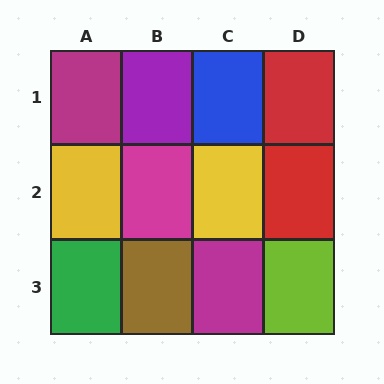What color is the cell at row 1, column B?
Purple.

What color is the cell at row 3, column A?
Green.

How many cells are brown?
1 cell is brown.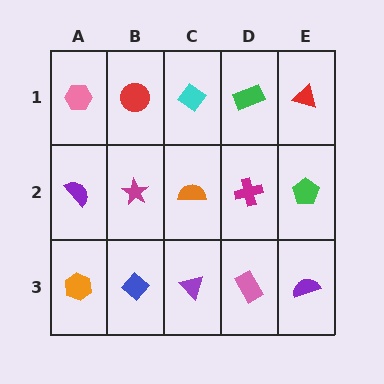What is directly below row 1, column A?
A purple semicircle.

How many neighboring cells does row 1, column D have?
3.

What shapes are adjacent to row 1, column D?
A magenta cross (row 2, column D), a cyan diamond (row 1, column C), a red triangle (row 1, column E).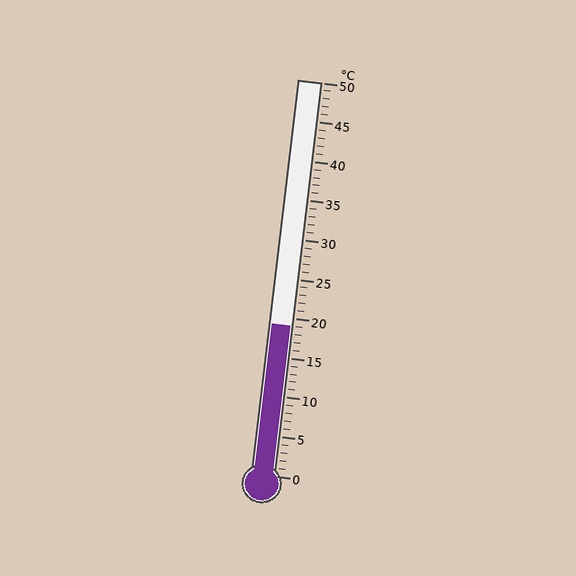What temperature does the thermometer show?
The thermometer shows approximately 19°C.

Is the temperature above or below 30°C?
The temperature is below 30°C.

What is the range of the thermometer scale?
The thermometer scale ranges from 0°C to 50°C.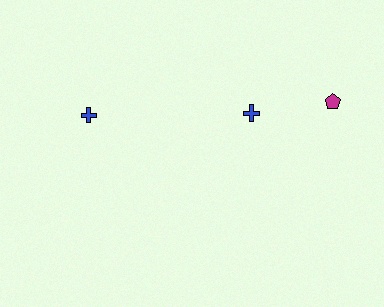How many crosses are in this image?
There are 2 crosses.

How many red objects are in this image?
There are no red objects.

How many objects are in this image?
There are 3 objects.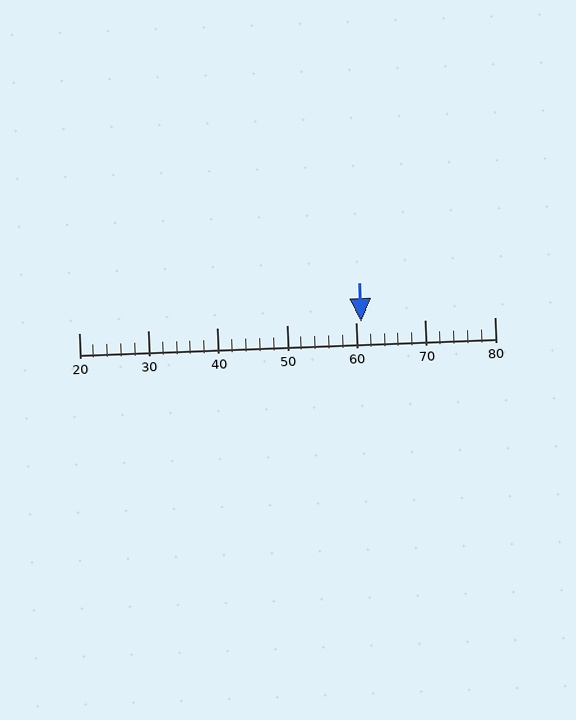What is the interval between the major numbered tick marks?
The major tick marks are spaced 10 units apart.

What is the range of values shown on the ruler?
The ruler shows values from 20 to 80.